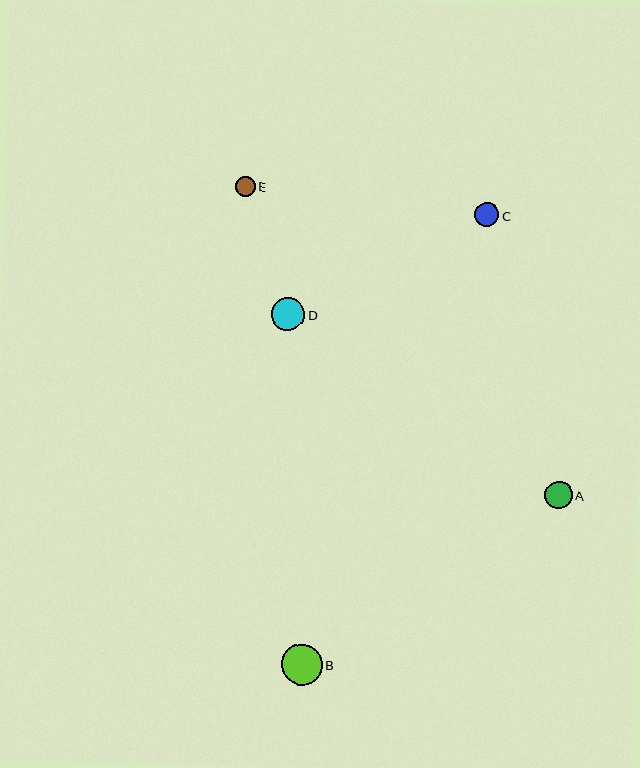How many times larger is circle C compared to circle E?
Circle C is approximately 1.2 times the size of circle E.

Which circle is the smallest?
Circle E is the smallest with a size of approximately 20 pixels.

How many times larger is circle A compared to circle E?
Circle A is approximately 1.4 times the size of circle E.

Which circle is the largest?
Circle B is the largest with a size of approximately 41 pixels.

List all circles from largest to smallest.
From largest to smallest: B, D, A, C, E.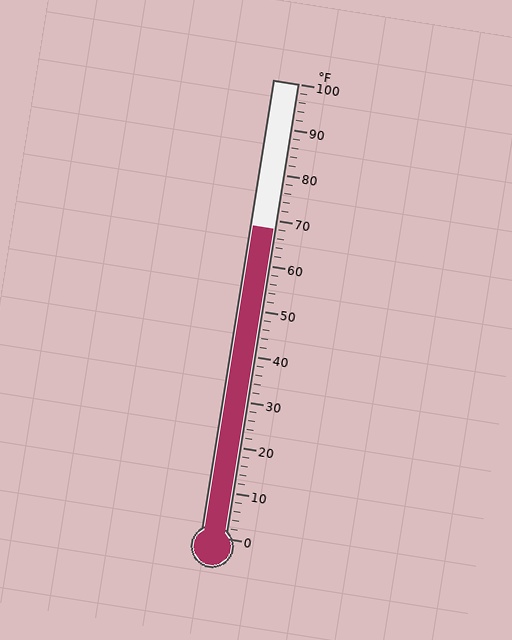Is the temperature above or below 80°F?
The temperature is below 80°F.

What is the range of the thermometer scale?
The thermometer scale ranges from 0°F to 100°F.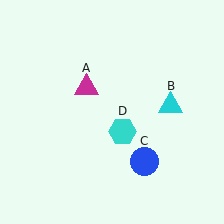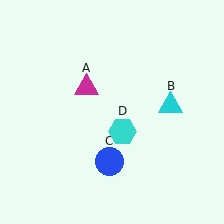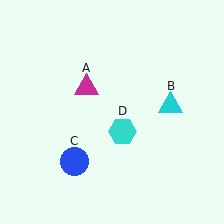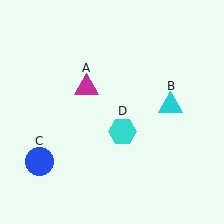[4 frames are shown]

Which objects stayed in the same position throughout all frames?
Magenta triangle (object A) and cyan triangle (object B) and cyan hexagon (object D) remained stationary.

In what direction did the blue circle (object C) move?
The blue circle (object C) moved left.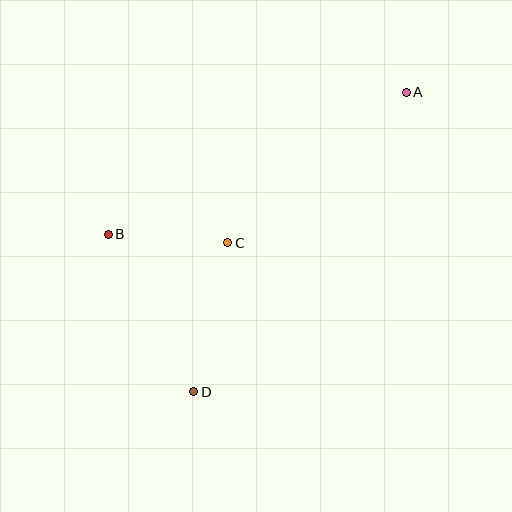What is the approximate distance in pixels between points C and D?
The distance between C and D is approximately 153 pixels.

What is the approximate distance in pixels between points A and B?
The distance between A and B is approximately 330 pixels.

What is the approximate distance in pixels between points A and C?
The distance between A and C is approximately 233 pixels.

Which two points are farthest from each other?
Points A and D are farthest from each other.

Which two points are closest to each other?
Points B and C are closest to each other.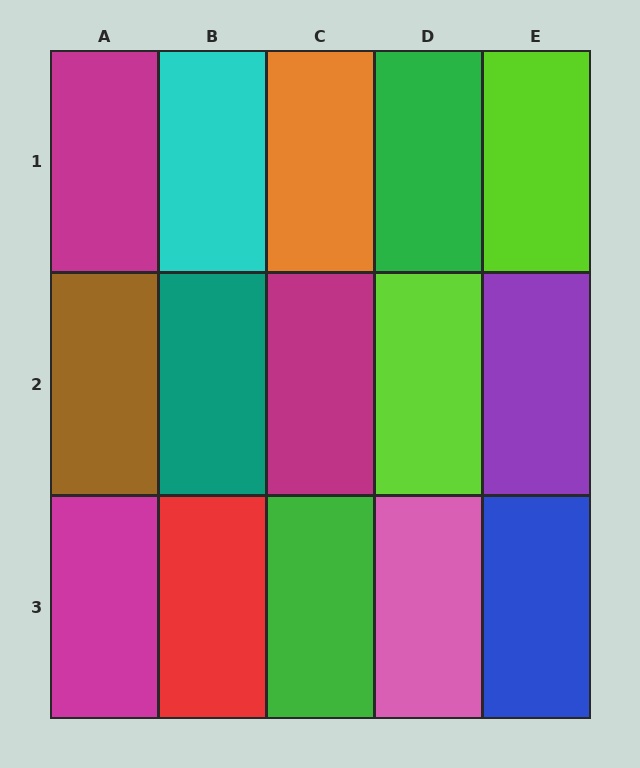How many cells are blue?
1 cell is blue.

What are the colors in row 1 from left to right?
Magenta, cyan, orange, green, lime.